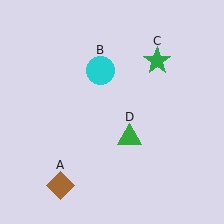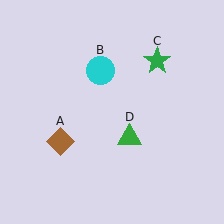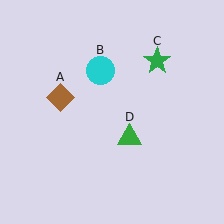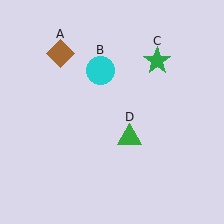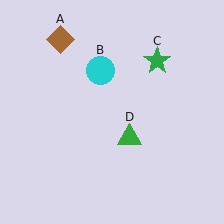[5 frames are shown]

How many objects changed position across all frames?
1 object changed position: brown diamond (object A).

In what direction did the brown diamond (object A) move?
The brown diamond (object A) moved up.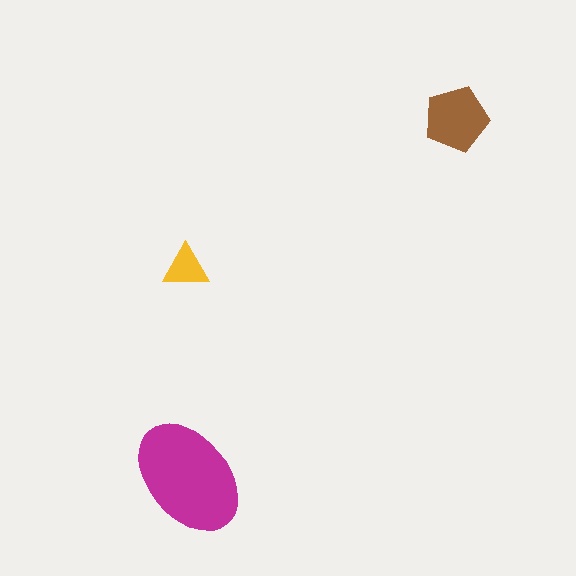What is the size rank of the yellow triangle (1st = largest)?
3rd.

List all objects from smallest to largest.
The yellow triangle, the brown pentagon, the magenta ellipse.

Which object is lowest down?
The magenta ellipse is bottommost.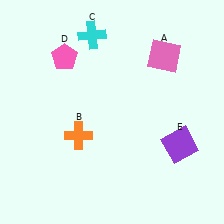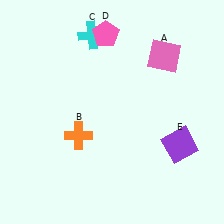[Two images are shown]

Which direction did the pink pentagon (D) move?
The pink pentagon (D) moved right.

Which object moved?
The pink pentagon (D) moved right.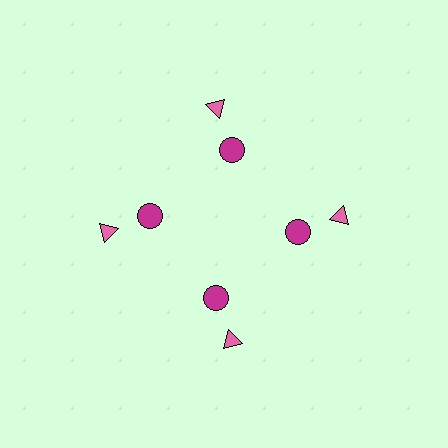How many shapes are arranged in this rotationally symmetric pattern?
There are 8 shapes, arranged in 4 groups of 2.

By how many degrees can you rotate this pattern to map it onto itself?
The pattern maps onto itself every 90 degrees of rotation.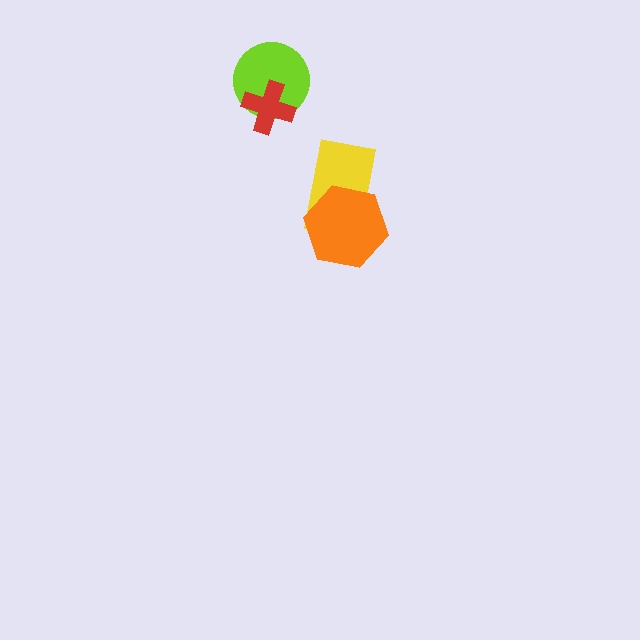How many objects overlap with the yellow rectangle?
1 object overlaps with the yellow rectangle.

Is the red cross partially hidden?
No, no other shape covers it.